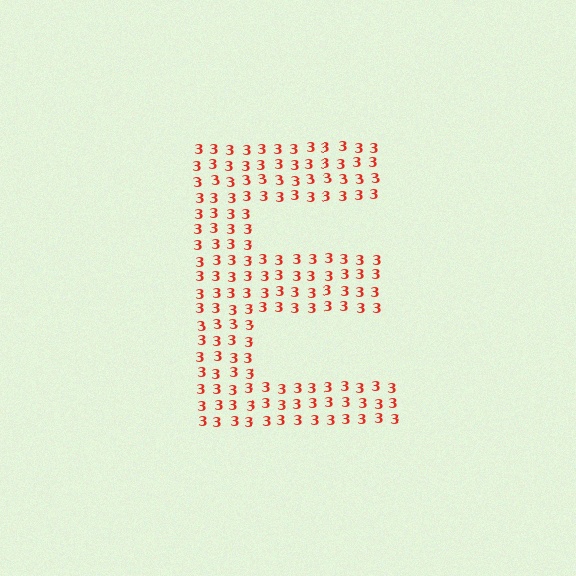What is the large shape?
The large shape is the letter E.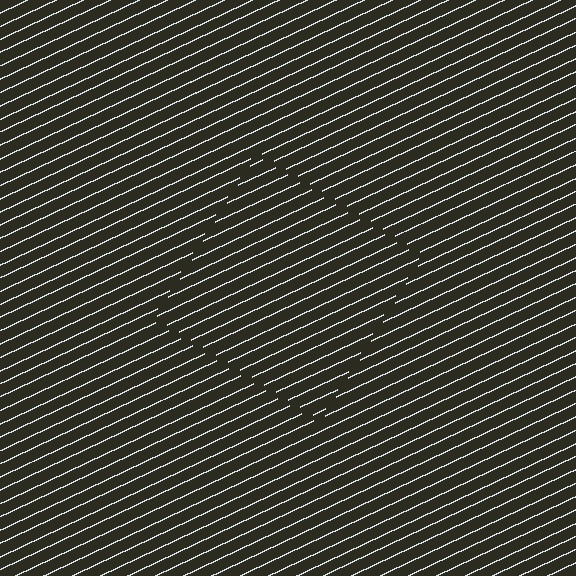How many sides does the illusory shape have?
4 sides — the line-ends trace a square.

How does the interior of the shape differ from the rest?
The interior of the shape contains the same grating, shifted by half a period — the contour is defined by the phase discontinuity where line-ends from the inner and outer gratings abut.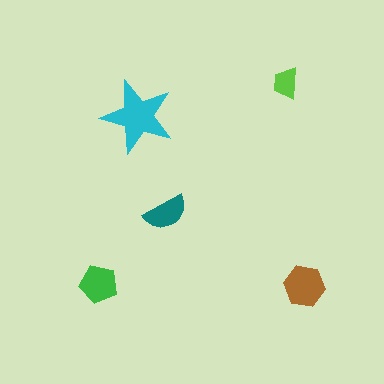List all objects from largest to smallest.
The cyan star, the brown hexagon, the green pentagon, the teal semicircle, the lime trapezoid.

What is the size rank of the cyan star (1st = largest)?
1st.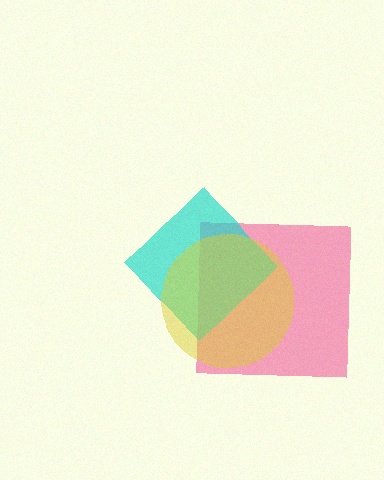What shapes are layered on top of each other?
The layered shapes are: a pink square, a cyan diamond, a yellow circle.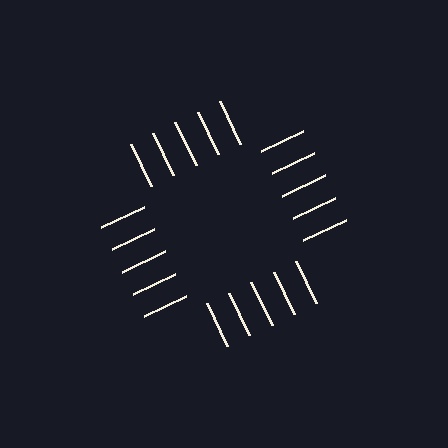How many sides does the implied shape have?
4 sides — the line-ends trace a square.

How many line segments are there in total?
20 — 5 along each of the 4 edges.